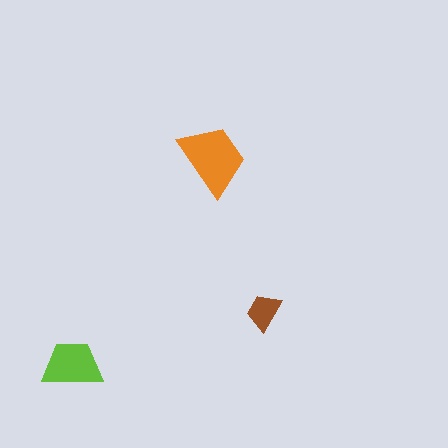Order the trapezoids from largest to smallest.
the orange one, the lime one, the brown one.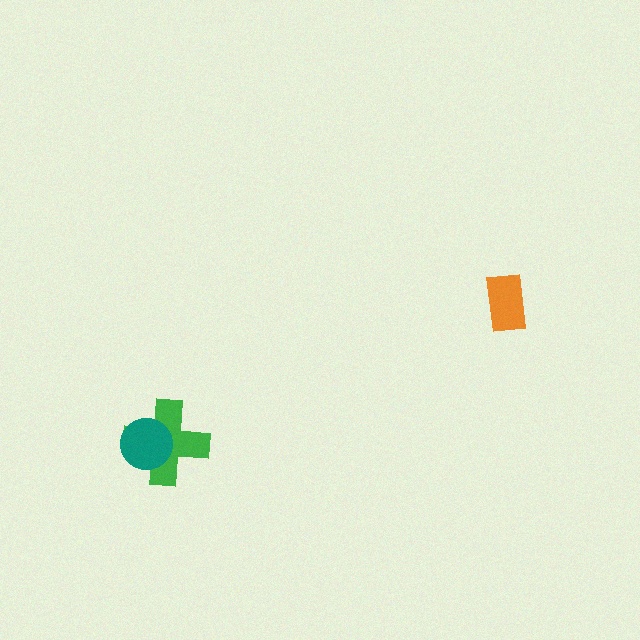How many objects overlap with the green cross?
1 object overlaps with the green cross.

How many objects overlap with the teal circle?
1 object overlaps with the teal circle.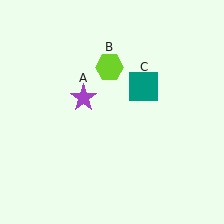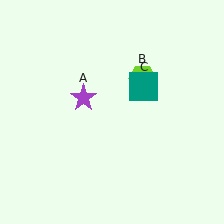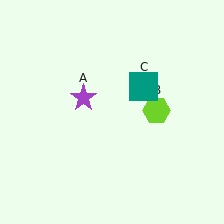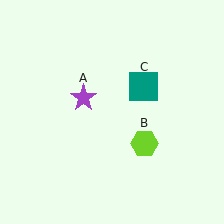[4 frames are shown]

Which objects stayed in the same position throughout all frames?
Purple star (object A) and teal square (object C) remained stationary.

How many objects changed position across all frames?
1 object changed position: lime hexagon (object B).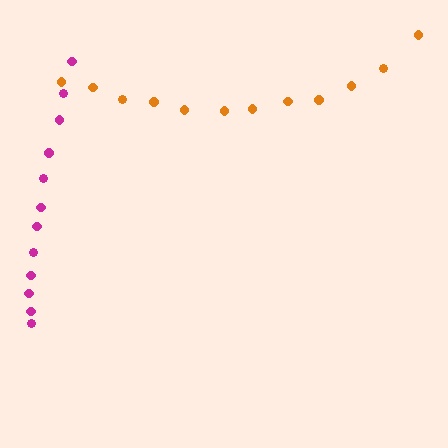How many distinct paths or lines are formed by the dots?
There are 2 distinct paths.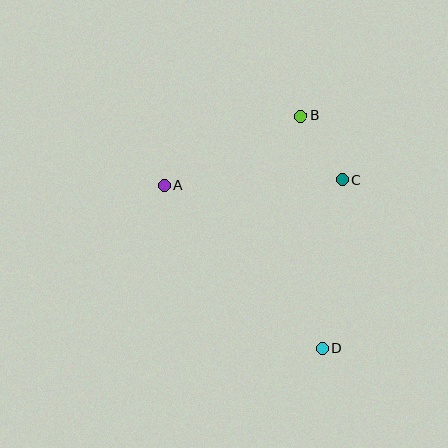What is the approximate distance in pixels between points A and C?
The distance between A and C is approximately 178 pixels.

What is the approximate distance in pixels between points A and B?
The distance between A and B is approximately 153 pixels.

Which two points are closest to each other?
Points B and C are closest to each other.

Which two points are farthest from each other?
Points B and D are farthest from each other.